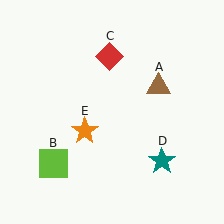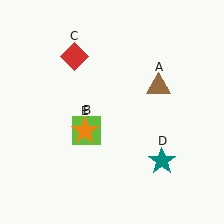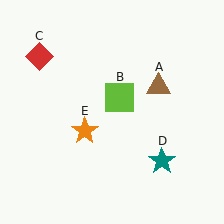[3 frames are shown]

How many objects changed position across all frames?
2 objects changed position: lime square (object B), red diamond (object C).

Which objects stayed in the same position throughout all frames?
Brown triangle (object A) and teal star (object D) and orange star (object E) remained stationary.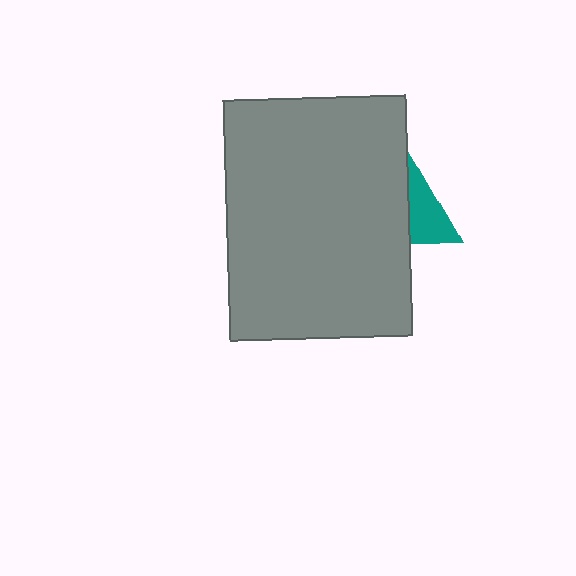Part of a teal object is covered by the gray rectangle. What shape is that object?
It is a triangle.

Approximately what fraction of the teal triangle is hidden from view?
Roughly 68% of the teal triangle is hidden behind the gray rectangle.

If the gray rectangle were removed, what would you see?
You would see the complete teal triangle.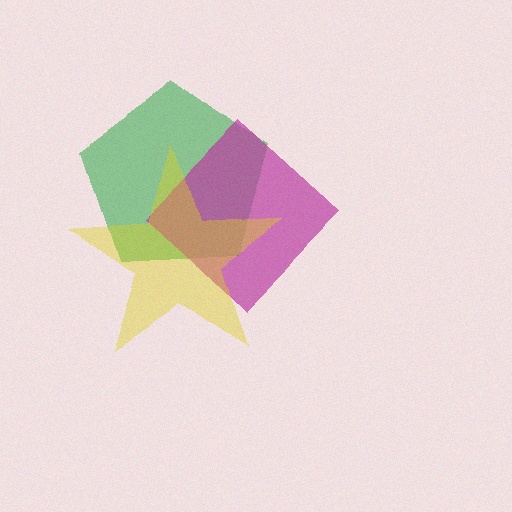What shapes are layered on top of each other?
The layered shapes are: a green pentagon, a magenta diamond, a yellow star.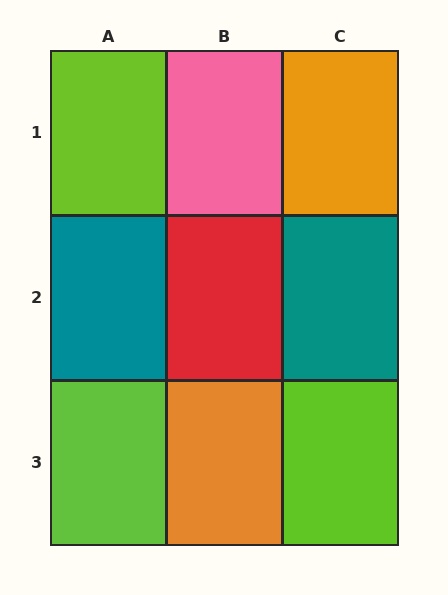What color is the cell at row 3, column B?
Orange.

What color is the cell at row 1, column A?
Lime.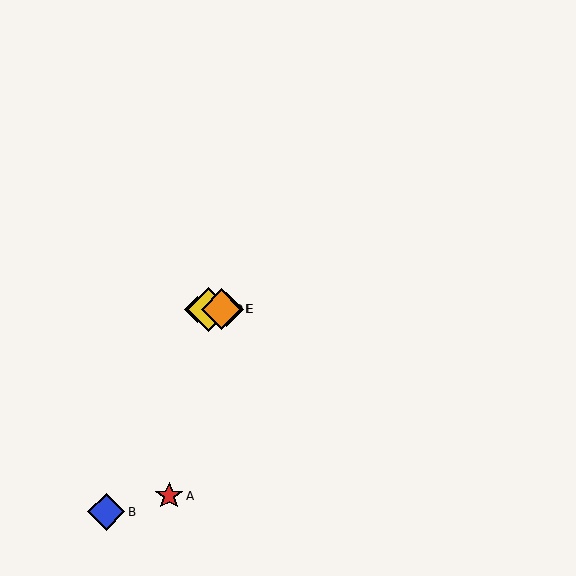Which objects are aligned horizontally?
Objects C, D, E, F are aligned horizontally.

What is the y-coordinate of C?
Object C is at y≈309.